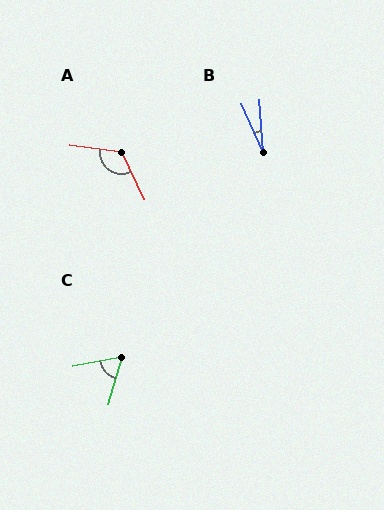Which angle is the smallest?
B, at approximately 19 degrees.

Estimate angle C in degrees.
Approximately 64 degrees.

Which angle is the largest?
A, at approximately 124 degrees.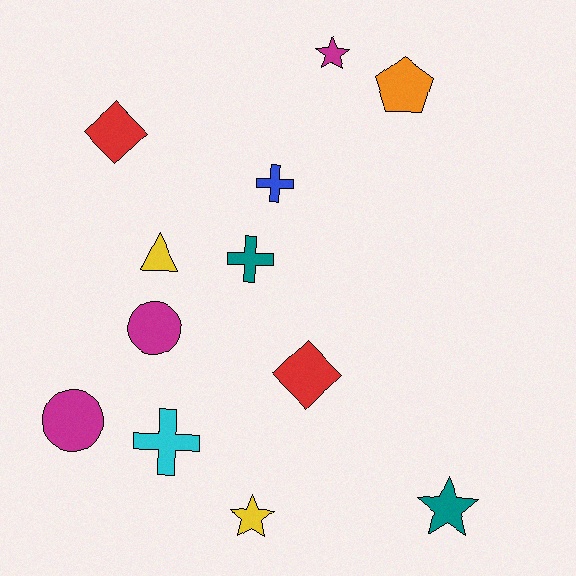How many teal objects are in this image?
There are 2 teal objects.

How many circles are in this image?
There are 2 circles.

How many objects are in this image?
There are 12 objects.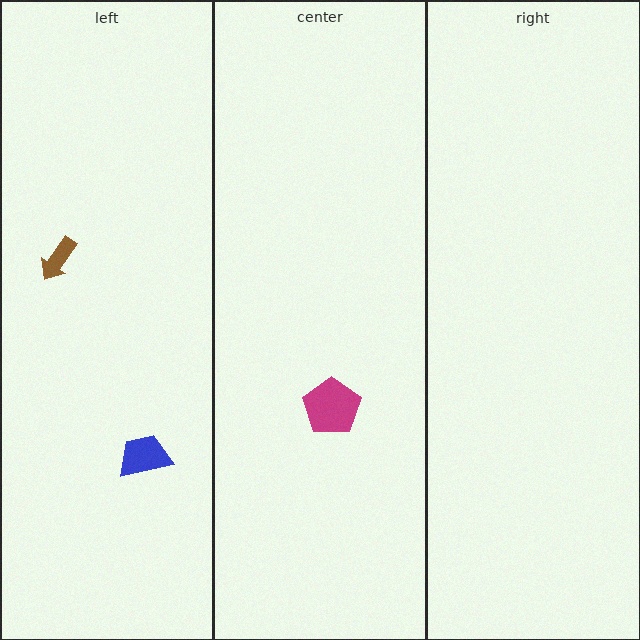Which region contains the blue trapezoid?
The left region.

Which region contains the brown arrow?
The left region.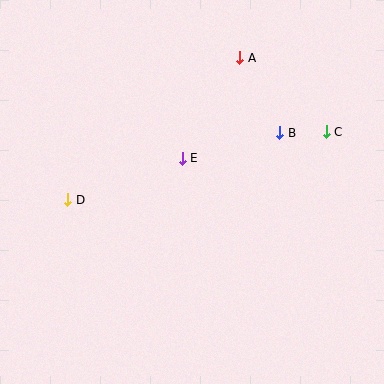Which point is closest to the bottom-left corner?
Point D is closest to the bottom-left corner.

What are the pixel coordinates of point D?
Point D is at (68, 200).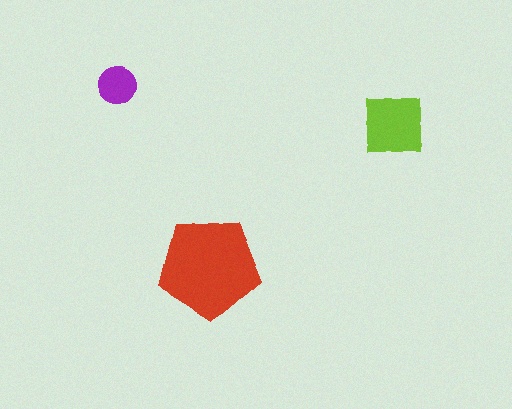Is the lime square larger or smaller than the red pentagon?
Smaller.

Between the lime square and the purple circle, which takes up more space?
The lime square.